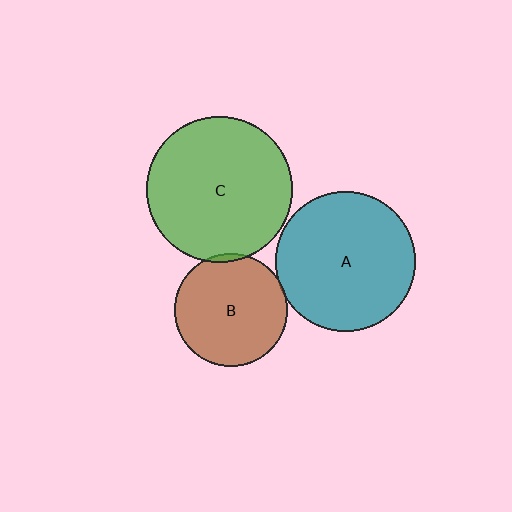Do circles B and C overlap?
Yes.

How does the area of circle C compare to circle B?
Approximately 1.7 times.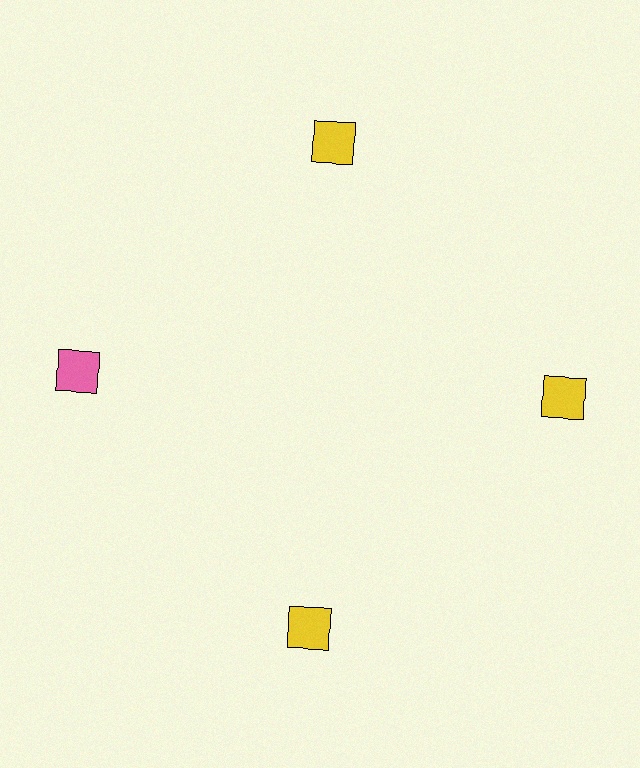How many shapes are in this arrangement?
There are 4 shapes arranged in a ring pattern.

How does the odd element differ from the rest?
It has a different color: pink instead of yellow.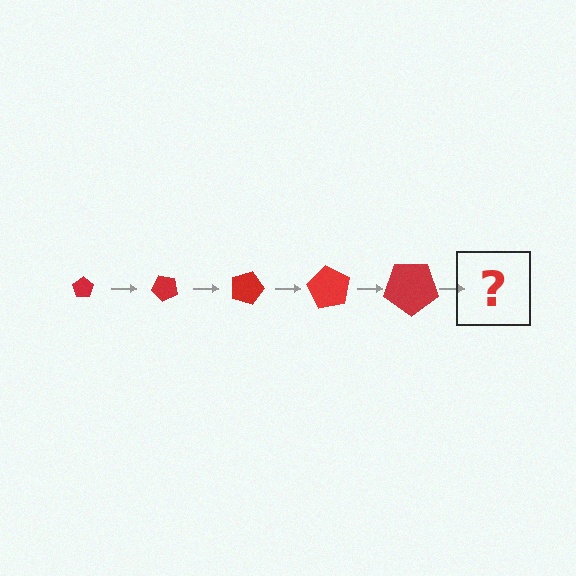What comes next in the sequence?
The next element should be a pentagon, larger than the previous one and rotated 225 degrees from the start.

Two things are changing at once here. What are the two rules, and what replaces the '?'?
The two rules are that the pentagon grows larger each step and it rotates 45 degrees each step. The '?' should be a pentagon, larger than the previous one and rotated 225 degrees from the start.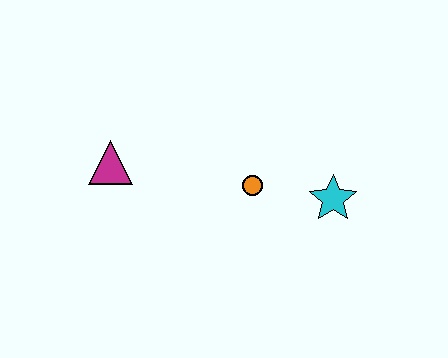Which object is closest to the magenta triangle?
The orange circle is closest to the magenta triangle.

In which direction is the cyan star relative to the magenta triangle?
The cyan star is to the right of the magenta triangle.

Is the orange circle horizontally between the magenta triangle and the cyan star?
Yes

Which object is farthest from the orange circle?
The magenta triangle is farthest from the orange circle.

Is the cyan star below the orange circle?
Yes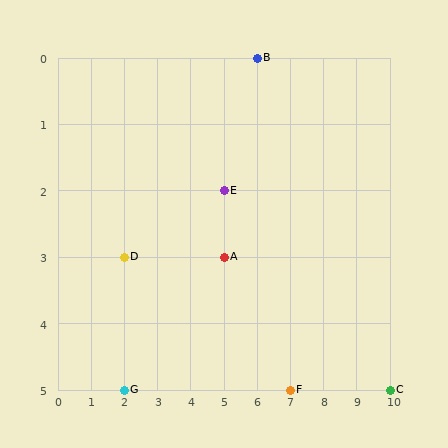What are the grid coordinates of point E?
Point E is at grid coordinates (5, 2).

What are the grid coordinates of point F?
Point F is at grid coordinates (7, 5).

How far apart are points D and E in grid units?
Points D and E are 3 columns and 1 row apart (about 3.2 grid units diagonally).